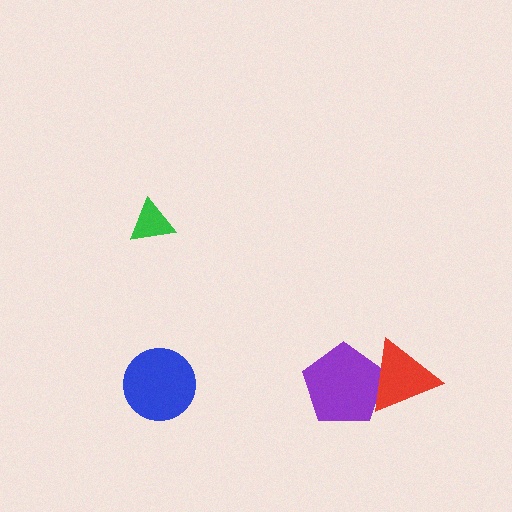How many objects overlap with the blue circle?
0 objects overlap with the blue circle.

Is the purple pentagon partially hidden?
Yes, it is partially covered by another shape.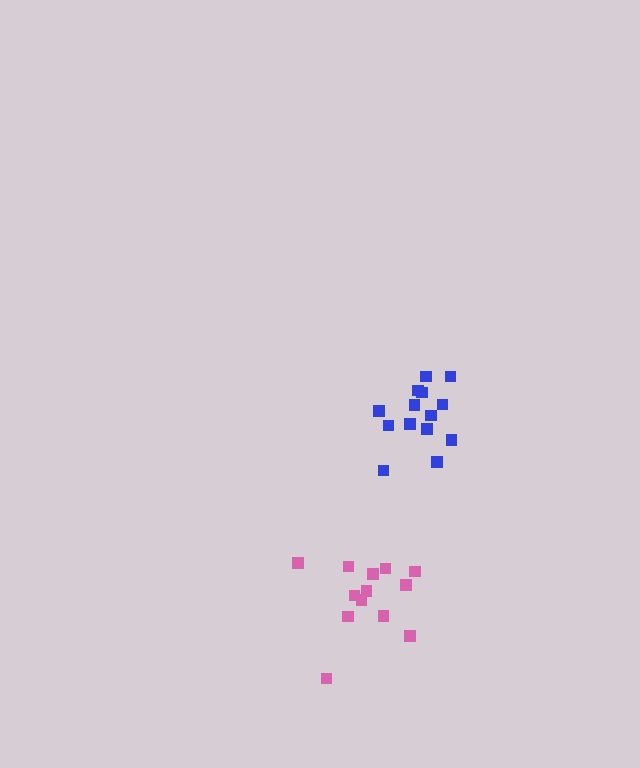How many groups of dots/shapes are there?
There are 2 groups.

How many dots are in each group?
Group 1: 14 dots, Group 2: 13 dots (27 total).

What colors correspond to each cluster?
The clusters are colored: blue, pink.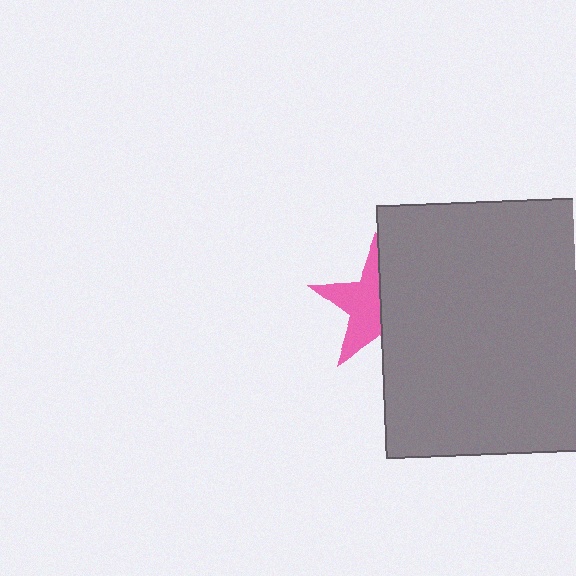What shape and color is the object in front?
The object in front is a gray square.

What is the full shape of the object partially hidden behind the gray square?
The partially hidden object is a pink star.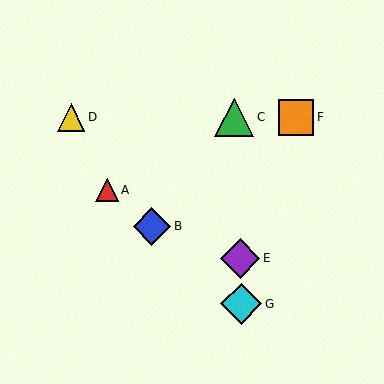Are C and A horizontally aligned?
No, C is at y≈117 and A is at y≈190.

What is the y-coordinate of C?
Object C is at y≈117.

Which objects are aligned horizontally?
Objects C, D, F are aligned horizontally.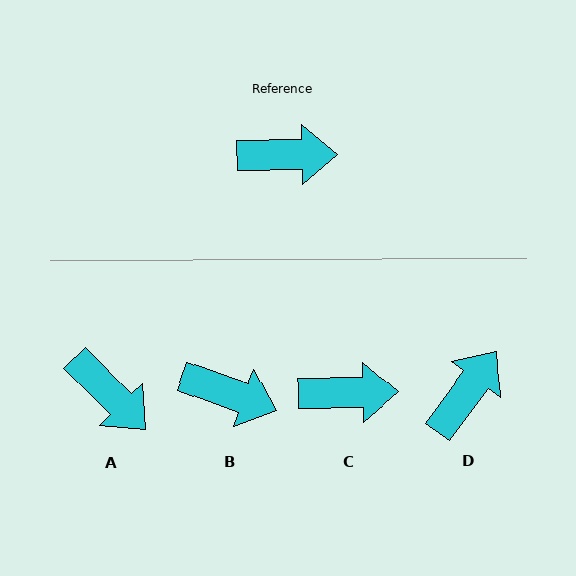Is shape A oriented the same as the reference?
No, it is off by about 46 degrees.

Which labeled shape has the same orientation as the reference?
C.